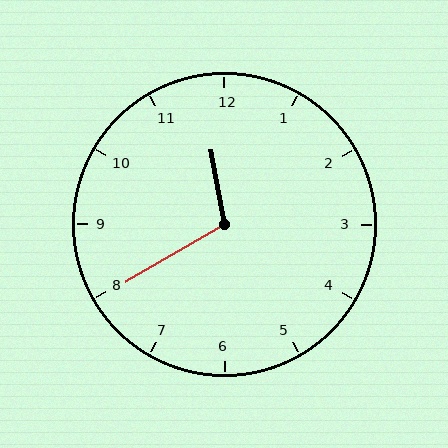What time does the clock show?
11:40.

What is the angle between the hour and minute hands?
Approximately 110 degrees.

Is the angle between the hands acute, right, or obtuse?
It is obtuse.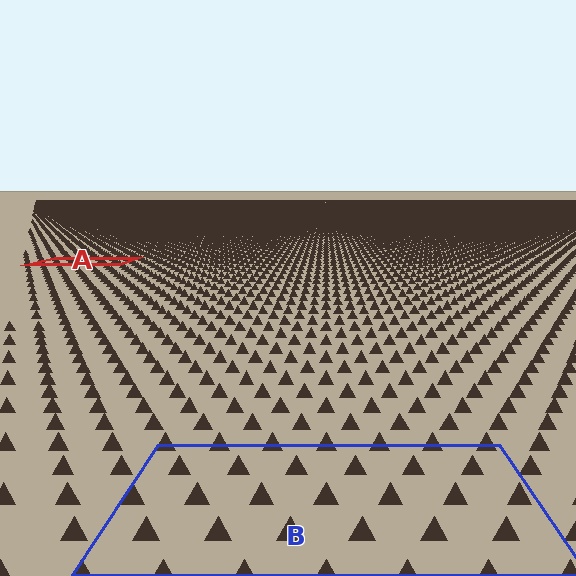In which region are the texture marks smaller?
The texture marks are smaller in region A, because it is farther away.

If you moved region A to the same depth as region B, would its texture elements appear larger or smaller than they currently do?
They would appear larger. At a closer depth, the same texture elements are projected at a bigger on-screen size.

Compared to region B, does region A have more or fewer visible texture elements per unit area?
Region A has more texture elements per unit area — they are packed more densely because it is farther away.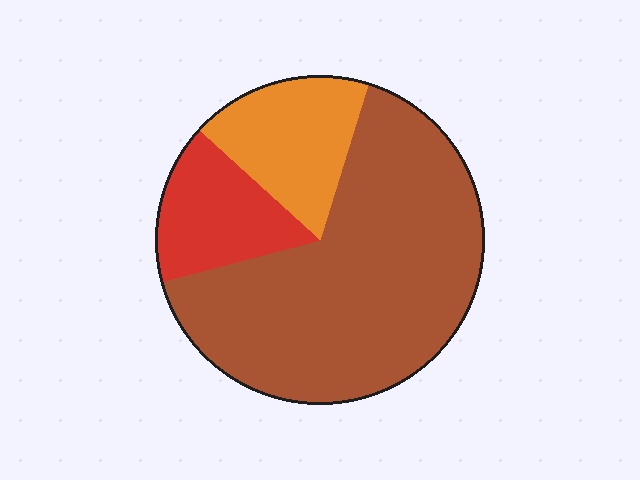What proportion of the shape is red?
Red takes up about one sixth (1/6) of the shape.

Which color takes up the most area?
Brown, at roughly 65%.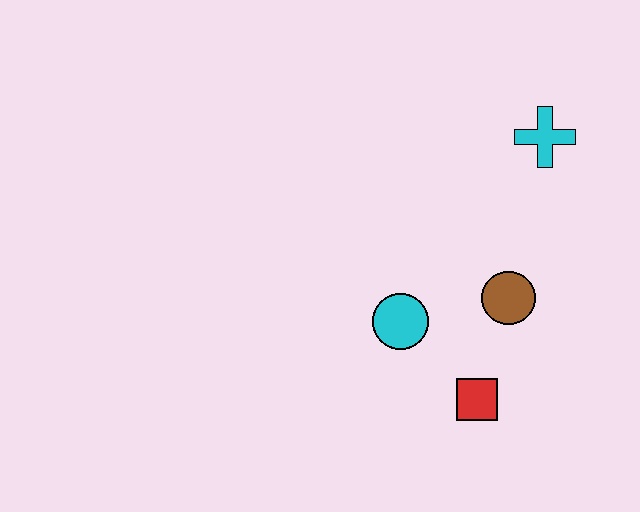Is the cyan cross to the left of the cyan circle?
No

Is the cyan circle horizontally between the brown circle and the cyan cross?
No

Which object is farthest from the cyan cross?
The red square is farthest from the cyan cross.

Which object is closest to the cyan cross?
The brown circle is closest to the cyan cross.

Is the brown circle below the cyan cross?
Yes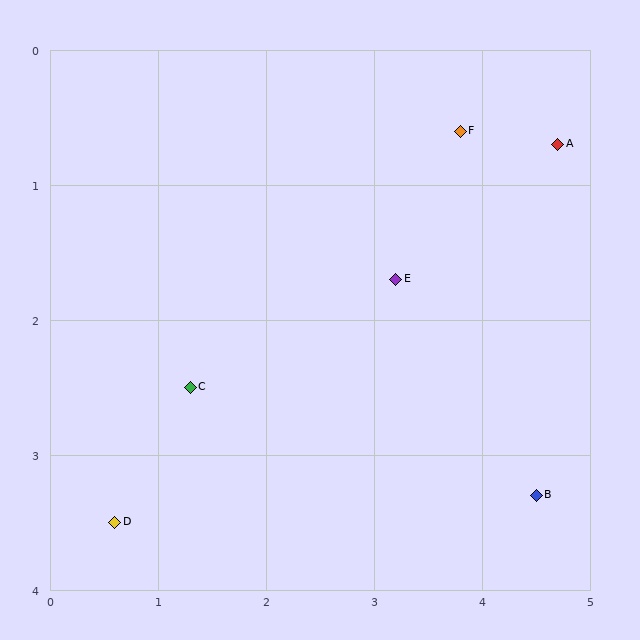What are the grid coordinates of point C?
Point C is at approximately (1.3, 2.5).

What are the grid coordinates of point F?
Point F is at approximately (3.8, 0.6).